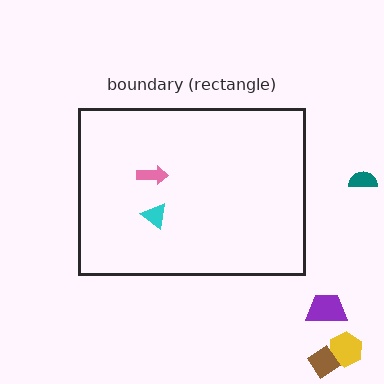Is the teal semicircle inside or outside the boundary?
Outside.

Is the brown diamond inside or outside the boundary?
Outside.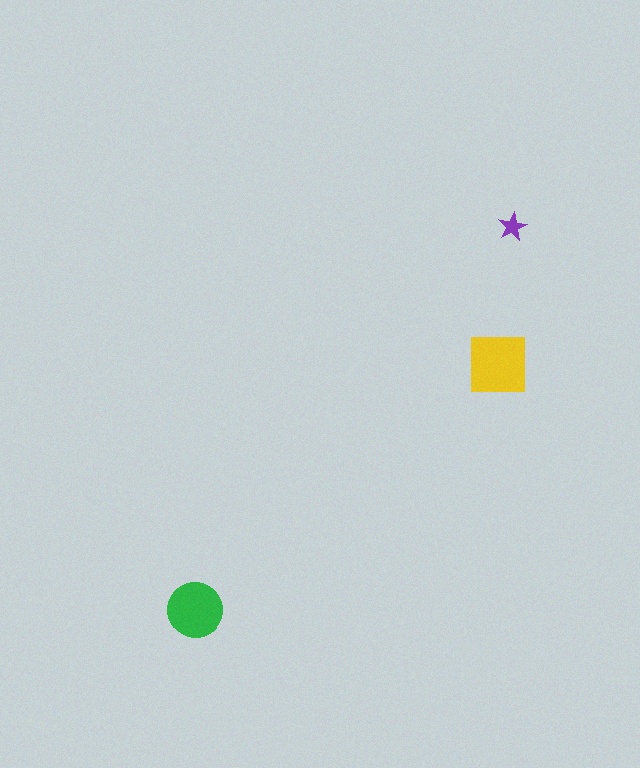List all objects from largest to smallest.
The yellow square, the green circle, the purple star.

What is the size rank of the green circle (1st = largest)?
2nd.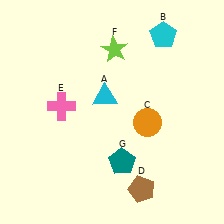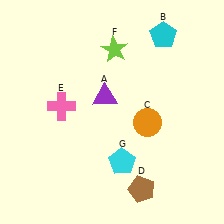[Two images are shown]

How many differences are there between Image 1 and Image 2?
There are 2 differences between the two images.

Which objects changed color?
A changed from cyan to purple. G changed from teal to cyan.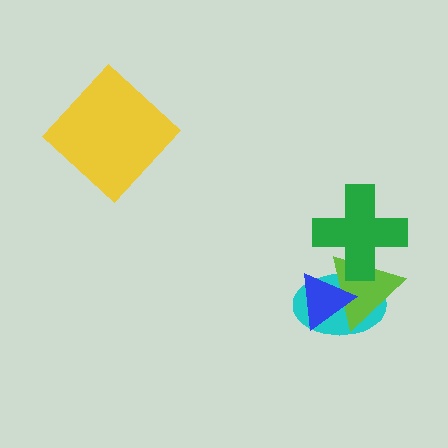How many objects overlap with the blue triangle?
2 objects overlap with the blue triangle.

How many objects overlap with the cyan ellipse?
3 objects overlap with the cyan ellipse.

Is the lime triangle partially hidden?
Yes, it is partially covered by another shape.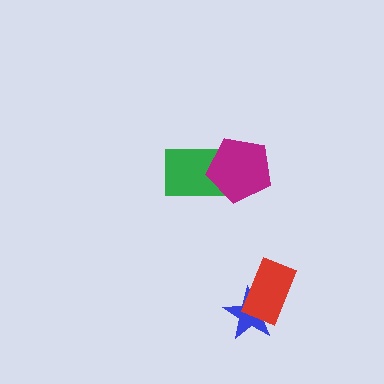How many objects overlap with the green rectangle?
1 object overlaps with the green rectangle.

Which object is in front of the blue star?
The red rectangle is in front of the blue star.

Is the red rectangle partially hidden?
No, no other shape covers it.